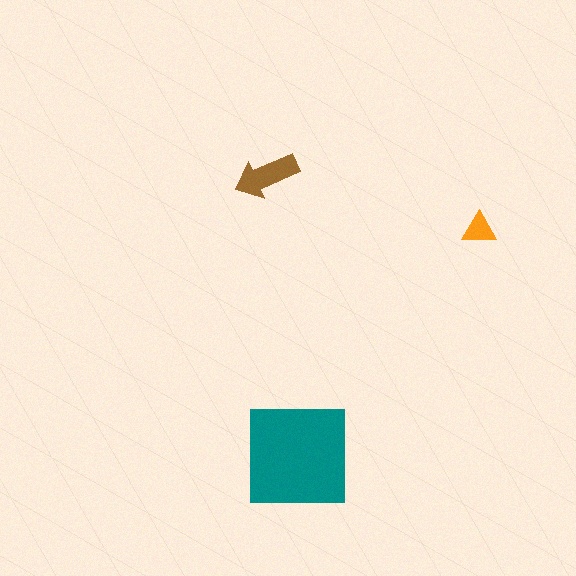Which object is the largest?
The teal square.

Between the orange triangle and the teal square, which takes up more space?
The teal square.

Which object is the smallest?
The orange triangle.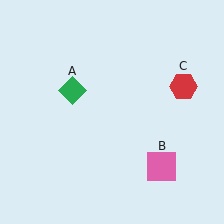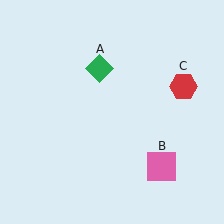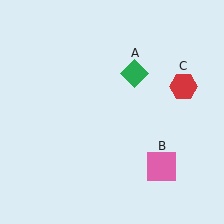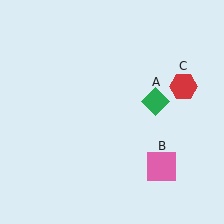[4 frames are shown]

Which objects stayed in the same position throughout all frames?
Pink square (object B) and red hexagon (object C) remained stationary.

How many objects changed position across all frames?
1 object changed position: green diamond (object A).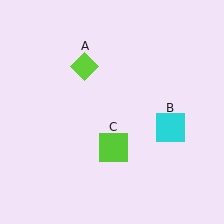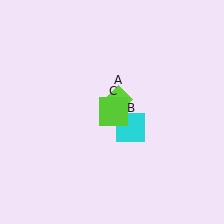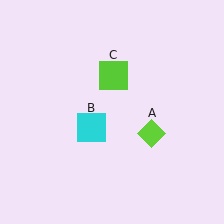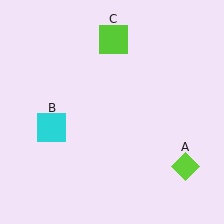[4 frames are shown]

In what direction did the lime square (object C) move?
The lime square (object C) moved up.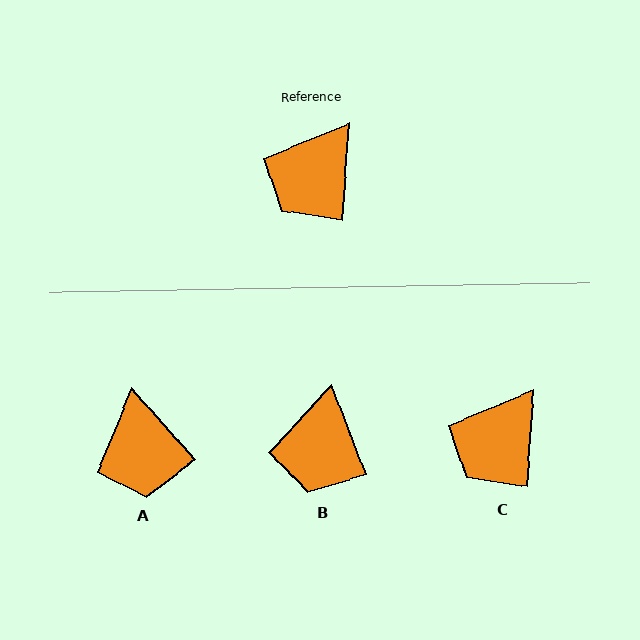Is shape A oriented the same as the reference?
No, it is off by about 45 degrees.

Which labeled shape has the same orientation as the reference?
C.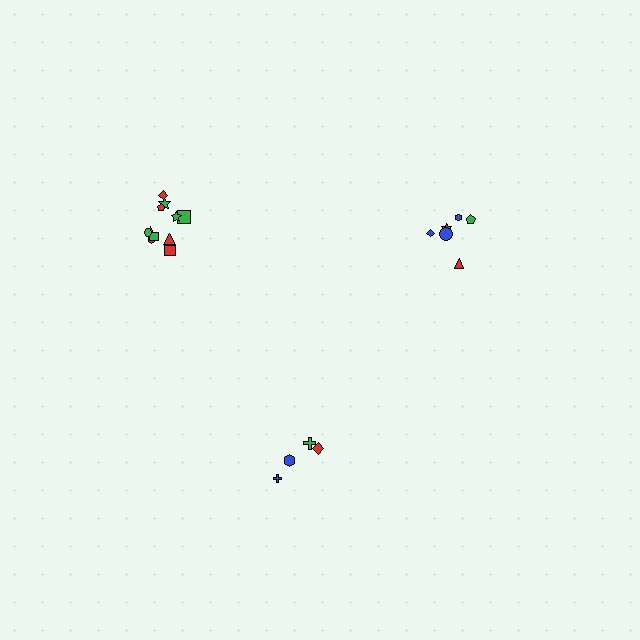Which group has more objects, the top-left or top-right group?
The top-left group.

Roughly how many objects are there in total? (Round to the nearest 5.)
Roughly 20 objects in total.